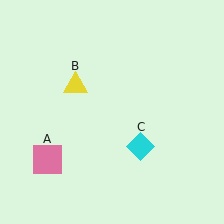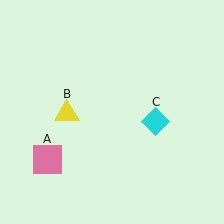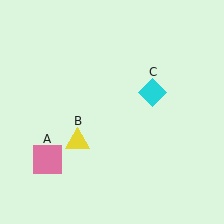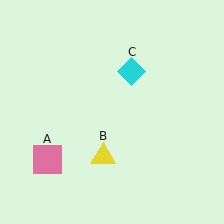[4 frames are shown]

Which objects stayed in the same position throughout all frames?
Pink square (object A) remained stationary.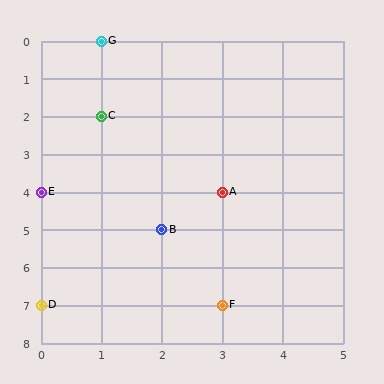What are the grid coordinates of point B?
Point B is at grid coordinates (2, 5).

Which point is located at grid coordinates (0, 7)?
Point D is at (0, 7).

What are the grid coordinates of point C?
Point C is at grid coordinates (1, 2).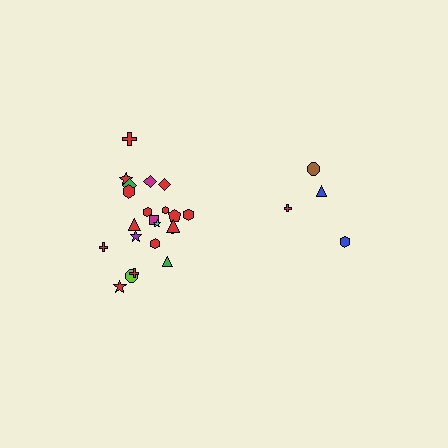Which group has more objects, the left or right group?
The left group.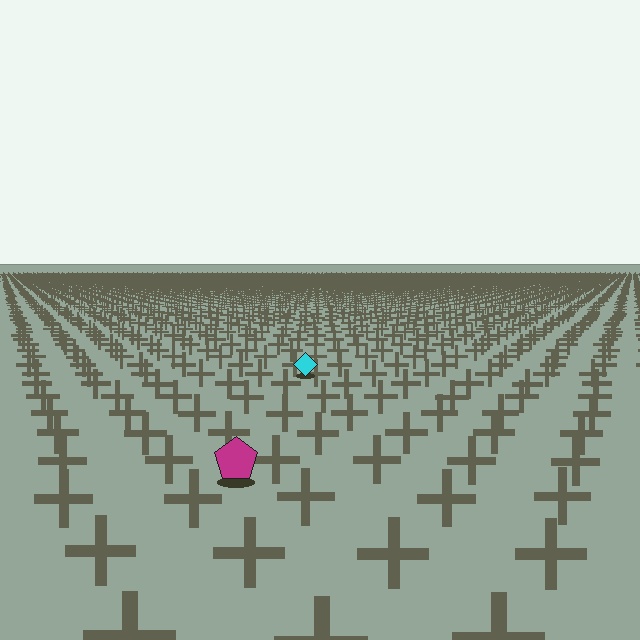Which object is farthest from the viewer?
The cyan diamond is farthest from the viewer. It appears smaller and the ground texture around it is denser.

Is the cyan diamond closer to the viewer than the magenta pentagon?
No. The magenta pentagon is closer — you can tell from the texture gradient: the ground texture is coarser near it.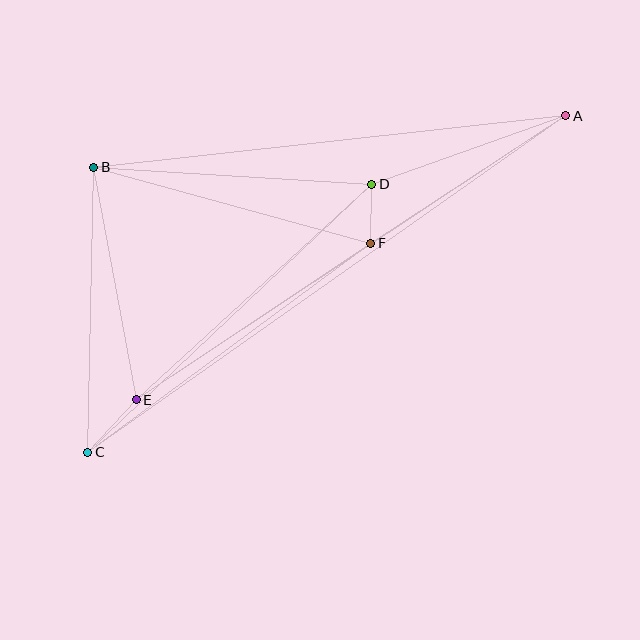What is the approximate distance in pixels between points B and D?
The distance between B and D is approximately 279 pixels.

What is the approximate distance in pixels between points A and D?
The distance between A and D is approximately 206 pixels.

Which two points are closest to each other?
Points D and F are closest to each other.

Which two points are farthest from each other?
Points A and C are farthest from each other.